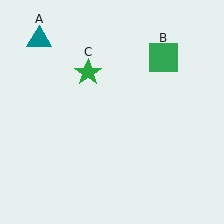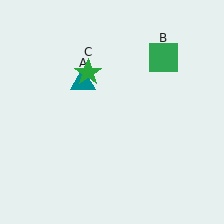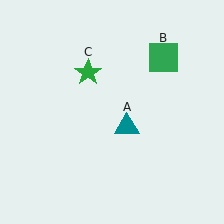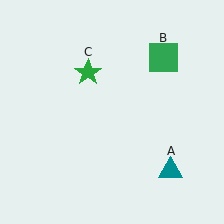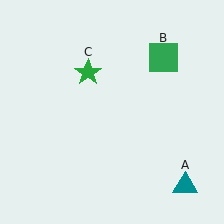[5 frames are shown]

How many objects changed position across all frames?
1 object changed position: teal triangle (object A).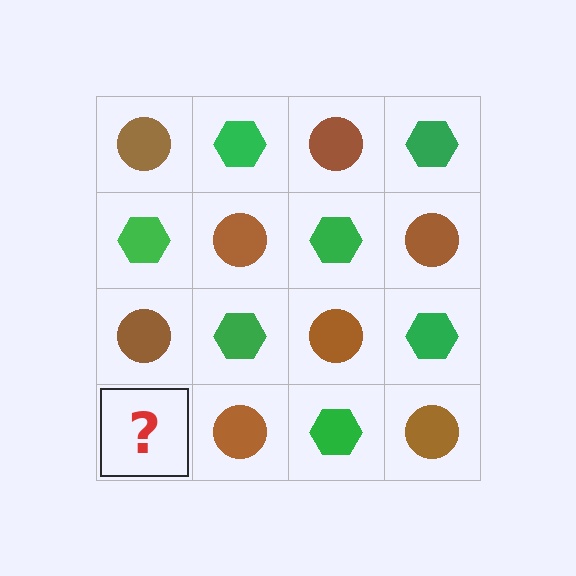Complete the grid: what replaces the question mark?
The question mark should be replaced with a green hexagon.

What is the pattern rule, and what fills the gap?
The rule is that it alternates brown circle and green hexagon in a checkerboard pattern. The gap should be filled with a green hexagon.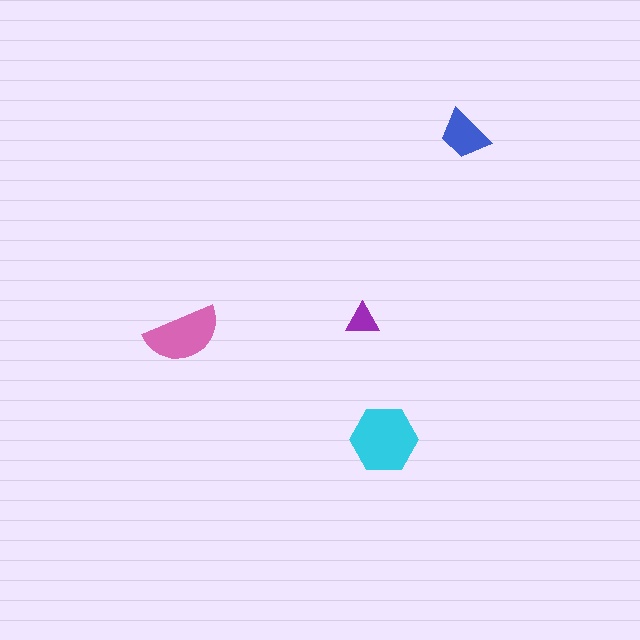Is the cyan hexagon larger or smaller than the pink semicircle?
Larger.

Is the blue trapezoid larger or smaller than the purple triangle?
Larger.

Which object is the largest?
The cyan hexagon.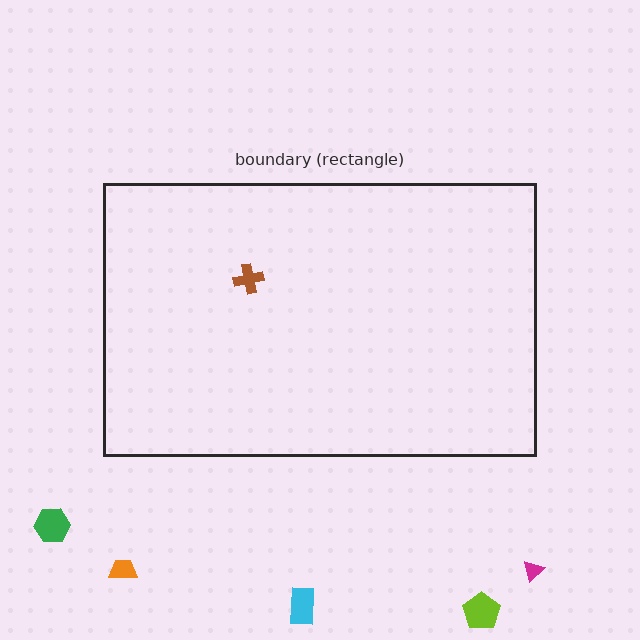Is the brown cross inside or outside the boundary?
Inside.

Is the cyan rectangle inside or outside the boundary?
Outside.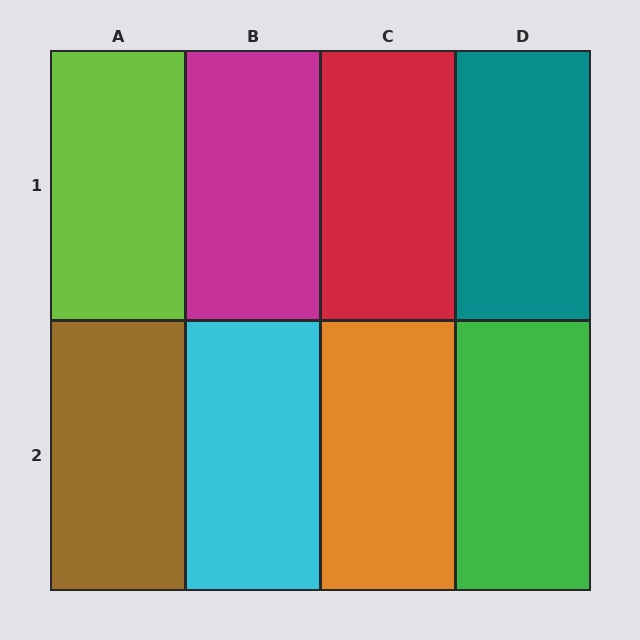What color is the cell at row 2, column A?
Brown.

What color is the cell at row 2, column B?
Cyan.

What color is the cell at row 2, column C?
Orange.